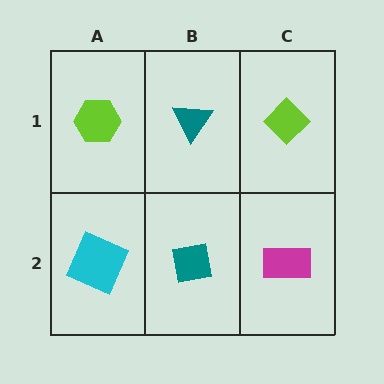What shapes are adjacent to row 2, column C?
A lime diamond (row 1, column C), a teal square (row 2, column B).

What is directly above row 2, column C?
A lime diamond.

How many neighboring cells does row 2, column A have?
2.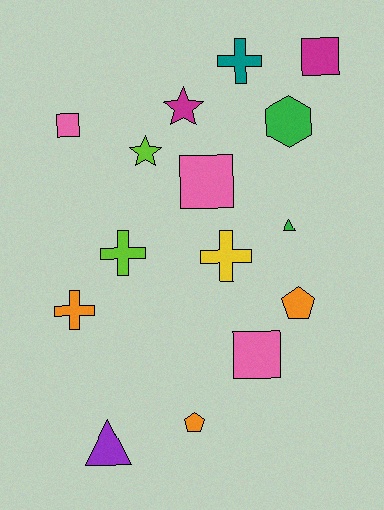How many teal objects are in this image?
There is 1 teal object.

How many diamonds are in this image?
There are no diamonds.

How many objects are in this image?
There are 15 objects.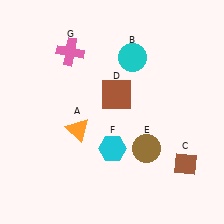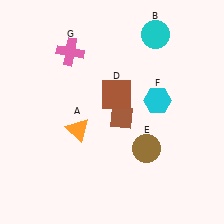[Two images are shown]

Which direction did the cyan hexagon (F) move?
The cyan hexagon (F) moved up.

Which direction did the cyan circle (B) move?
The cyan circle (B) moved up.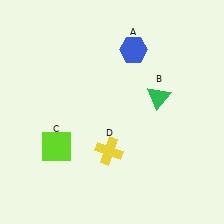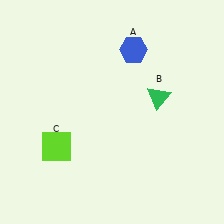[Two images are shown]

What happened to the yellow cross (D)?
The yellow cross (D) was removed in Image 2. It was in the bottom-left area of Image 1.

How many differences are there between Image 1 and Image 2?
There is 1 difference between the two images.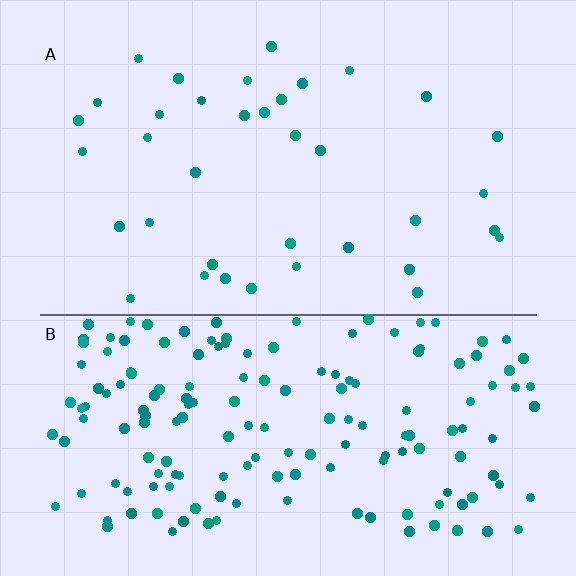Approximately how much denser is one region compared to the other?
Approximately 4.7× — region B over region A.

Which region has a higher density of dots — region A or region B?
B (the bottom).